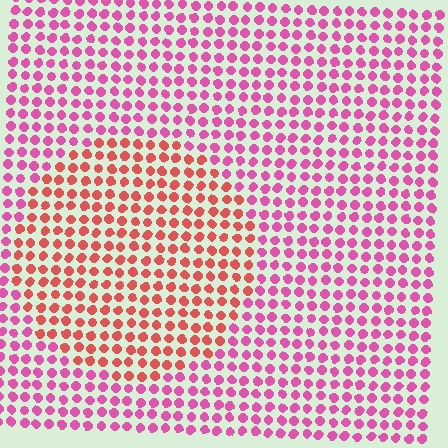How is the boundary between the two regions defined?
The boundary is defined purely by a slight shift in hue (about 38 degrees). Spacing, size, and orientation are identical on both sides.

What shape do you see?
I see a circle.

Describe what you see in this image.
The image is filled with small pink elements in a uniform arrangement. A circle-shaped region is visible where the elements are tinted to a slightly different hue, forming a subtle color boundary.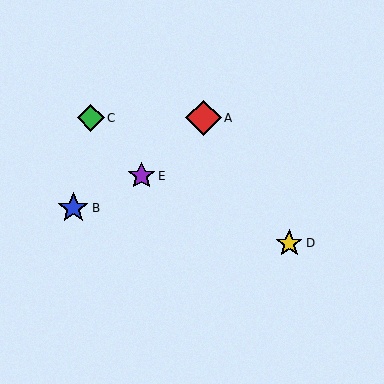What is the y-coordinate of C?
Object C is at y≈118.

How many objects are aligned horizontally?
2 objects (A, C) are aligned horizontally.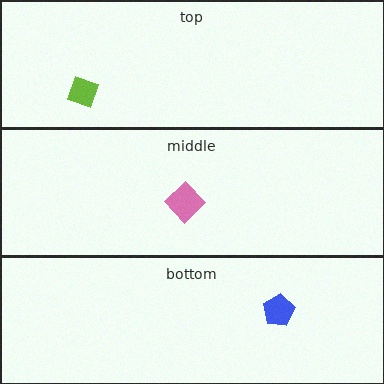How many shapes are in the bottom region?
1.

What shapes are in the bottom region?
The blue pentagon.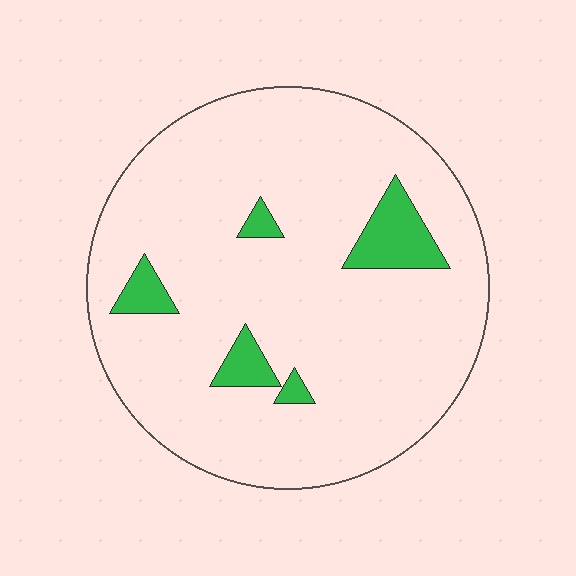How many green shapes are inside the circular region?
5.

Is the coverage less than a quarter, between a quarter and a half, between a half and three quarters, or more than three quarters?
Less than a quarter.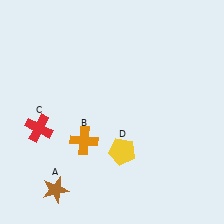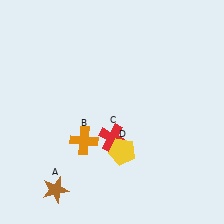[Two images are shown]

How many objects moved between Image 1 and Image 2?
1 object moved between the two images.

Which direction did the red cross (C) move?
The red cross (C) moved right.